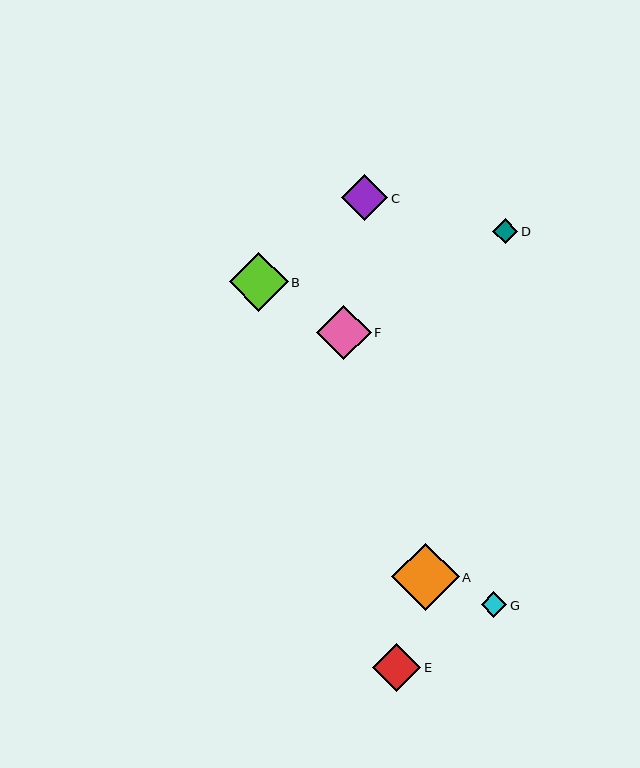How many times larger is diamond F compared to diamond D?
Diamond F is approximately 2.2 times the size of diamond D.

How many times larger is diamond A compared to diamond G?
Diamond A is approximately 2.6 times the size of diamond G.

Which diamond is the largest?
Diamond A is the largest with a size of approximately 67 pixels.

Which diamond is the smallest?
Diamond D is the smallest with a size of approximately 25 pixels.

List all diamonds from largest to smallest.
From largest to smallest: A, B, F, E, C, G, D.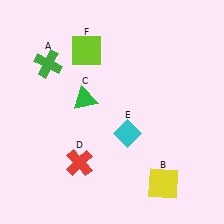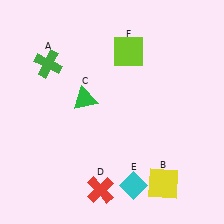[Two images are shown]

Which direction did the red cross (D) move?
The red cross (D) moved down.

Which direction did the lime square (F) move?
The lime square (F) moved right.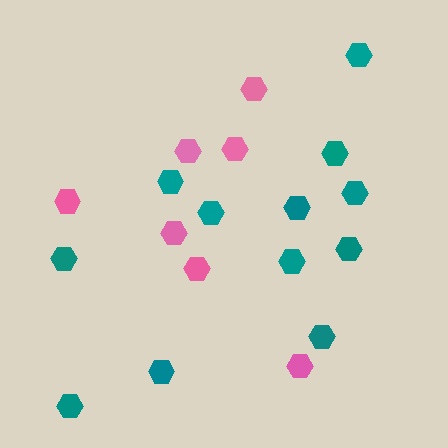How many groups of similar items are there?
There are 2 groups: one group of pink hexagons (7) and one group of teal hexagons (12).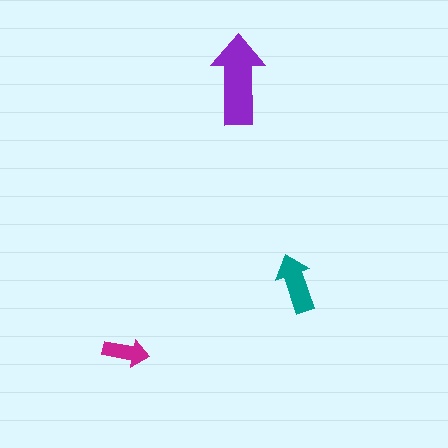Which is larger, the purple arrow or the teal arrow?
The purple one.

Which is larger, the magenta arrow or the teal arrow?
The teal one.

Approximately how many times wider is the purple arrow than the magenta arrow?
About 2 times wider.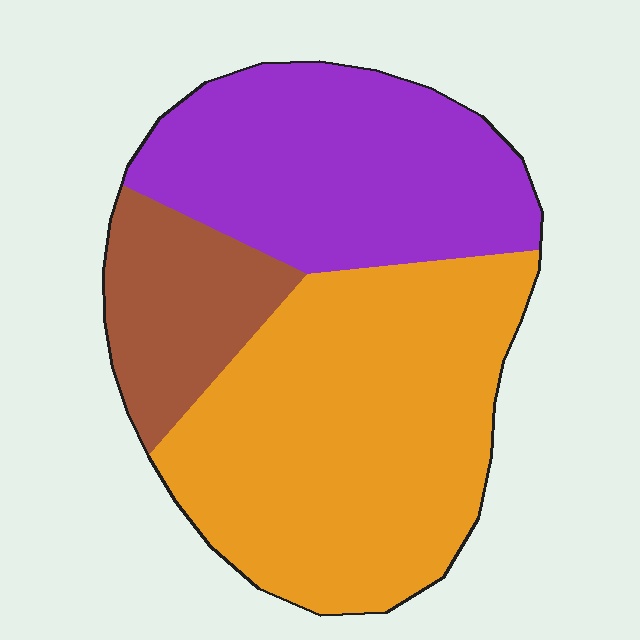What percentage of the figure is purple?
Purple takes up about one third (1/3) of the figure.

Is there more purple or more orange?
Orange.